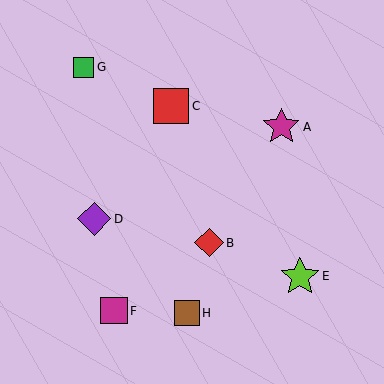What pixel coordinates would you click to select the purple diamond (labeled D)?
Click at (94, 219) to select the purple diamond D.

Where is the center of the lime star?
The center of the lime star is at (300, 276).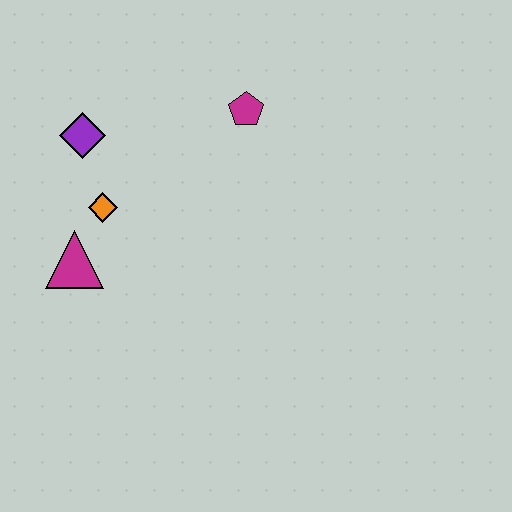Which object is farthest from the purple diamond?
The magenta pentagon is farthest from the purple diamond.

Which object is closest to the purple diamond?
The orange diamond is closest to the purple diamond.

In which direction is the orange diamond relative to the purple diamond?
The orange diamond is below the purple diamond.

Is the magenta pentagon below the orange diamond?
No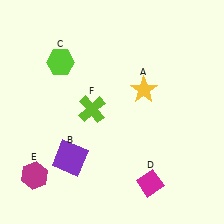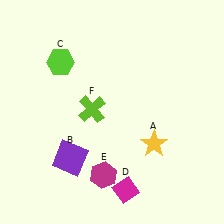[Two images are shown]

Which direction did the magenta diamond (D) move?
The magenta diamond (D) moved left.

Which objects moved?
The objects that moved are: the yellow star (A), the magenta diamond (D), the magenta hexagon (E).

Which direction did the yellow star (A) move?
The yellow star (A) moved down.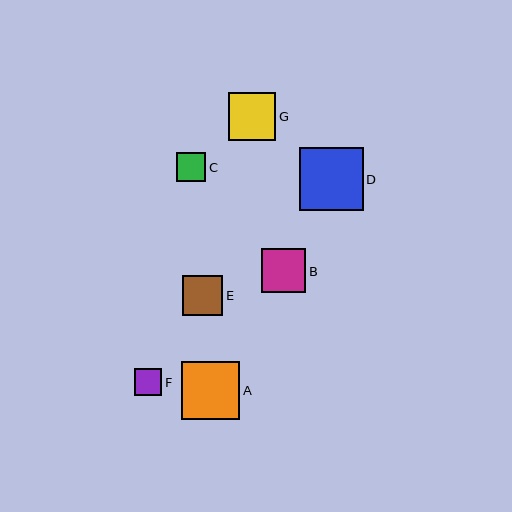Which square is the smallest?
Square F is the smallest with a size of approximately 27 pixels.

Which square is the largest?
Square D is the largest with a size of approximately 63 pixels.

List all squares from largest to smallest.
From largest to smallest: D, A, G, B, E, C, F.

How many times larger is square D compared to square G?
Square D is approximately 1.3 times the size of square G.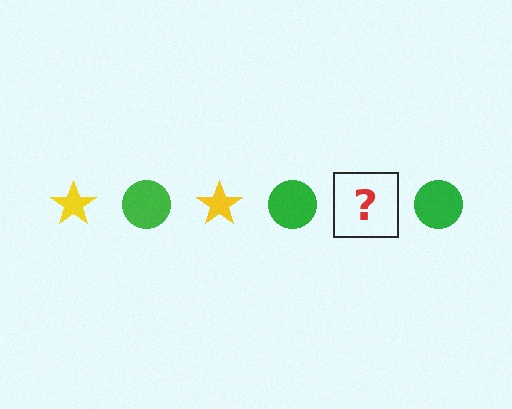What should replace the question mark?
The question mark should be replaced with a yellow star.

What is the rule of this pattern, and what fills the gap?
The rule is that the pattern alternates between yellow star and green circle. The gap should be filled with a yellow star.